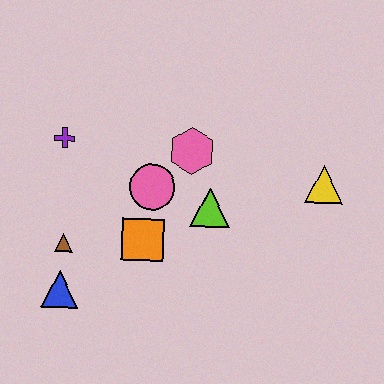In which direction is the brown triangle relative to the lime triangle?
The brown triangle is to the left of the lime triangle.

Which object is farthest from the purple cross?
The yellow triangle is farthest from the purple cross.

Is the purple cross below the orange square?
No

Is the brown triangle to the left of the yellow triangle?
Yes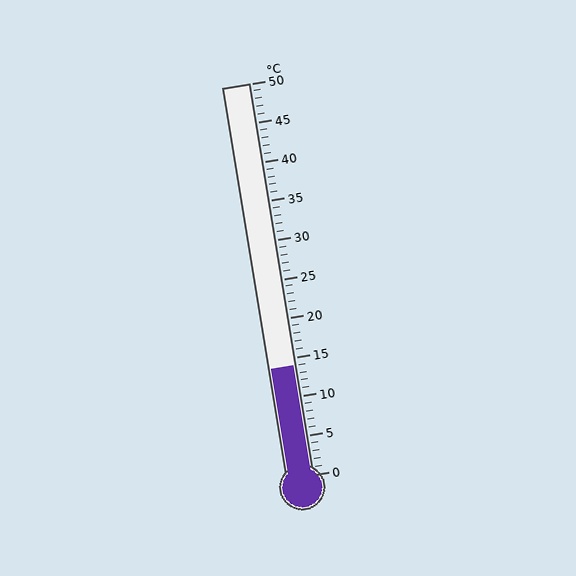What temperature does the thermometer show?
The thermometer shows approximately 14°C.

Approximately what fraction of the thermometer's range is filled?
The thermometer is filled to approximately 30% of its range.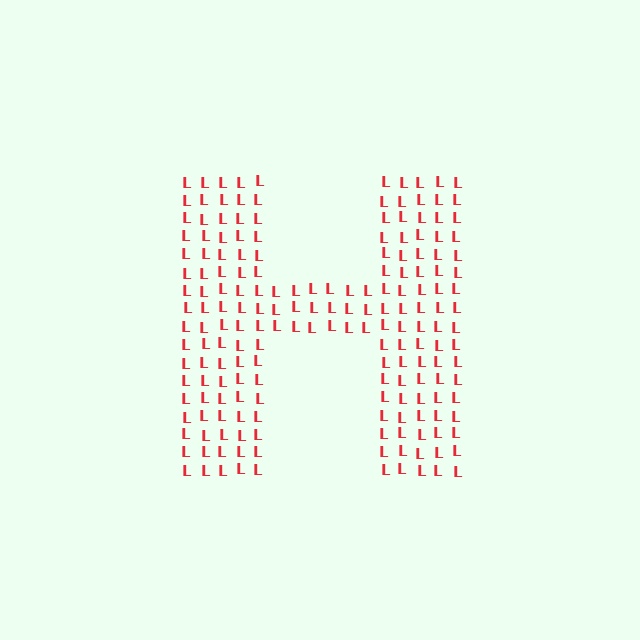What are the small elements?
The small elements are letter L's.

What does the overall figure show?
The overall figure shows the letter H.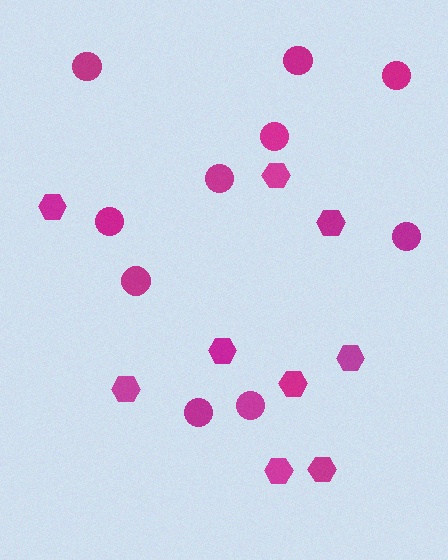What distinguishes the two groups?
There are 2 groups: one group of circles (10) and one group of hexagons (9).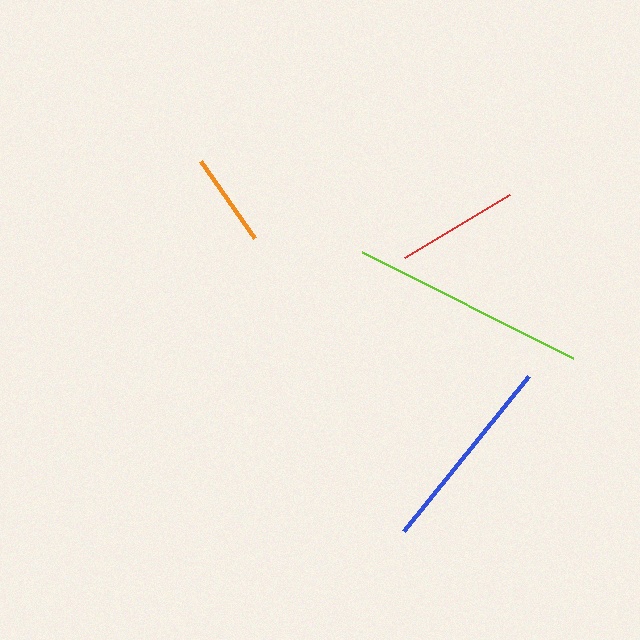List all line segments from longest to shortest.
From longest to shortest: lime, blue, red, orange.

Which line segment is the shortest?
The orange line is the shortest at approximately 94 pixels.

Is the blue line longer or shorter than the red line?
The blue line is longer than the red line.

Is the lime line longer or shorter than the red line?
The lime line is longer than the red line.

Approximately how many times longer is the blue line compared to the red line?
The blue line is approximately 1.6 times the length of the red line.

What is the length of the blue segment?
The blue segment is approximately 199 pixels long.